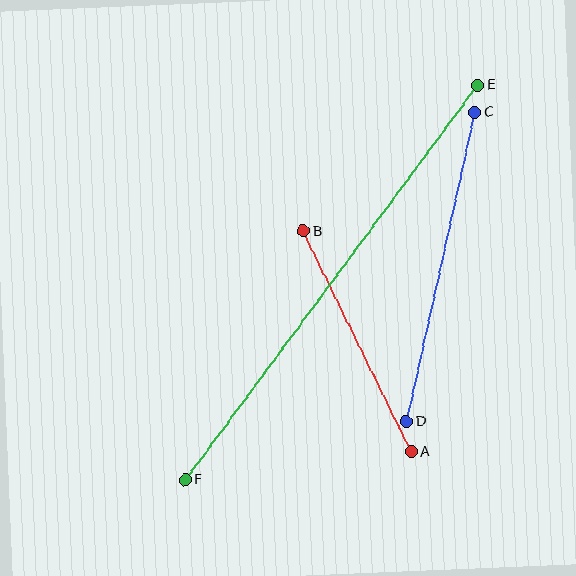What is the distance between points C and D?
The distance is approximately 317 pixels.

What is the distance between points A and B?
The distance is approximately 246 pixels.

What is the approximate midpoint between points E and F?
The midpoint is at approximately (331, 283) pixels.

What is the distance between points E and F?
The distance is approximately 491 pixels.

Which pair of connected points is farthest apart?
Points E and F are farthest apart.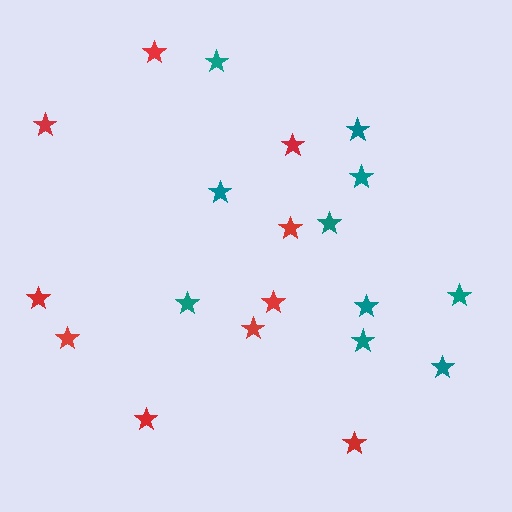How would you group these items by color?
There are 2 groups: one group of red stars (10) and one group of teal stars (10).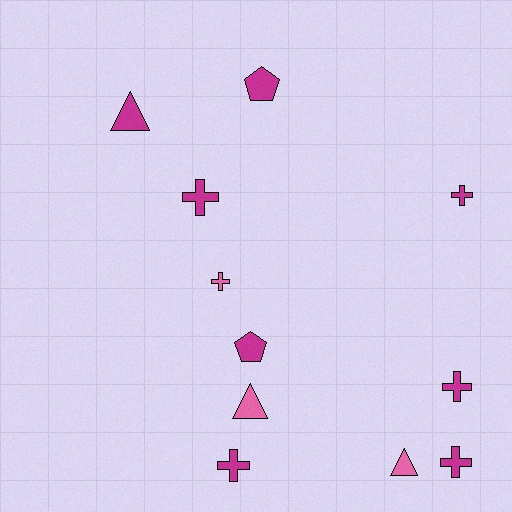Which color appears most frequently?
Magenta, with 8 objects.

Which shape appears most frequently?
Cross, with 6 objects.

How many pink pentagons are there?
There are no pink pentagons.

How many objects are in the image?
There are 11 objects.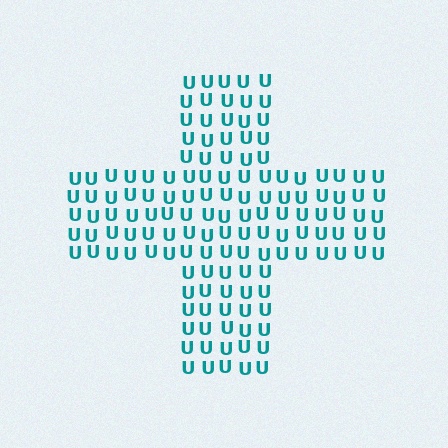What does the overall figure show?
The overall figure shows a cross.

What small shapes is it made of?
It is made of small letter U's.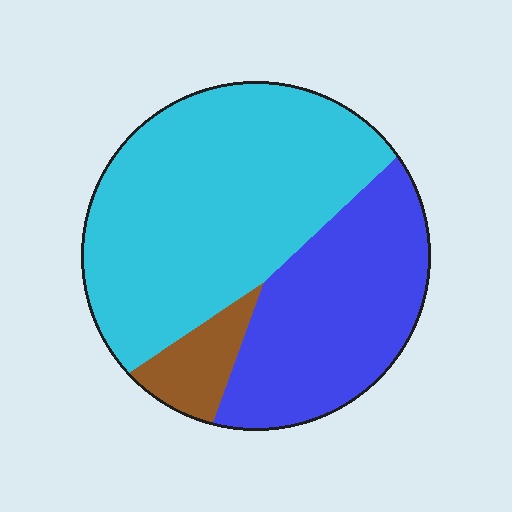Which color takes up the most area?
Cyan, at roughly 55%.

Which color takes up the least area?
Brown, at roughly 10%.